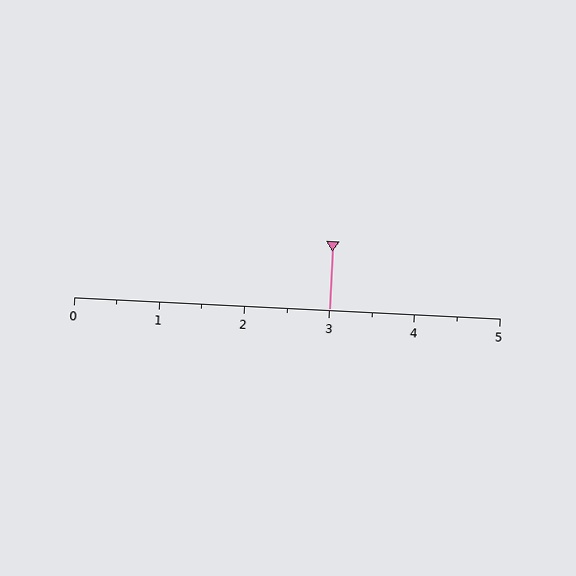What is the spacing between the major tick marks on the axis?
The major ticks are spaced 1 apart.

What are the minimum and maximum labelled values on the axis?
The axis runs from 0 to 5.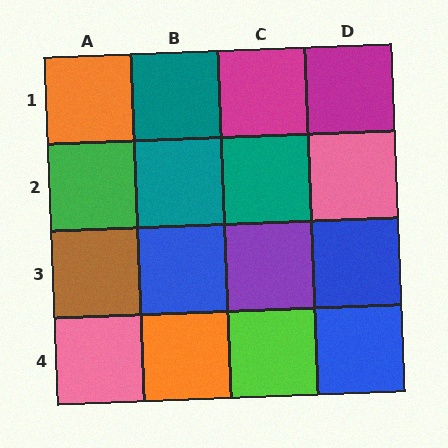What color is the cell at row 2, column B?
Teal.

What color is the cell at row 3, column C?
Purple.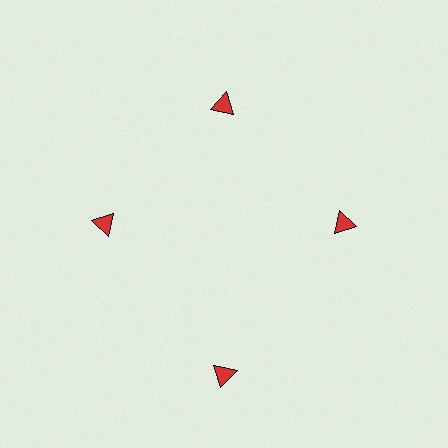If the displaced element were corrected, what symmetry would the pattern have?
It would have 4-fold rotational symmetry — the pattern would map onto itself every 90 degrees.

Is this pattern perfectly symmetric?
No. The 4 red triangles are arranged in a ring, but one element near the 6 o'clock position is pushed outward from the center, breaking the 4-fold rotational symmetry.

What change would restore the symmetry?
The symmetry would be restored by moving it inward, back onto the ring so that all 4 triangles sit at equal angles and equal distance from the center.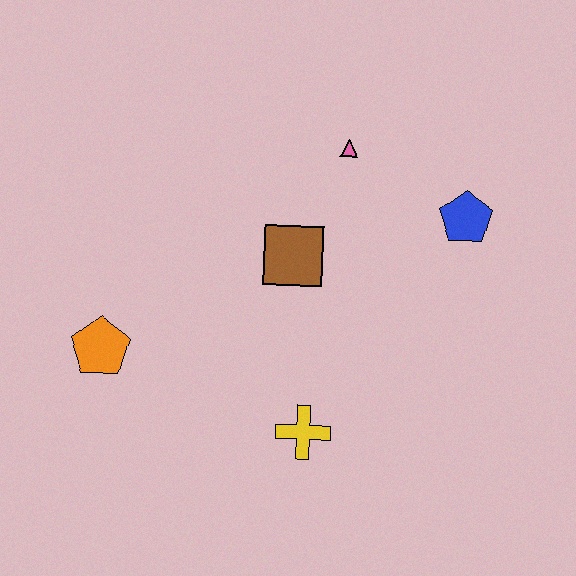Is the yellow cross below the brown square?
Yes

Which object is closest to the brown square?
The pink triangle is closest to the brown square.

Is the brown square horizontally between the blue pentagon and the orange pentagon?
Yes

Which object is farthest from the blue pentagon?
The orange pentagon is farthest from the blue pentagon.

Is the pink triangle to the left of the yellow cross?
No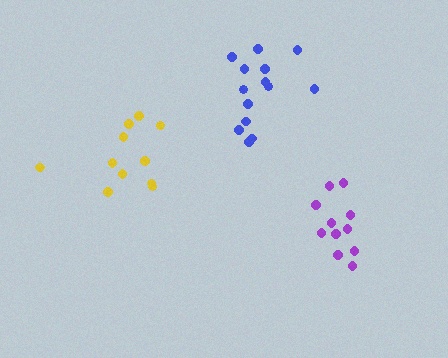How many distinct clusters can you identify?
There are 3 distinct clusters.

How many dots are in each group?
Group 1: 14 dots, Group 2: 11 dots, Group 3: 11 dots (36 total).